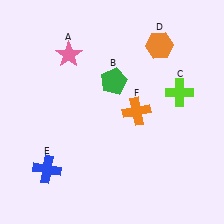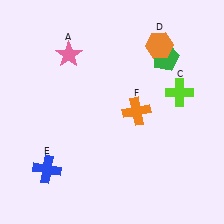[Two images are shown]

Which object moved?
The green pentagon (B) moved right.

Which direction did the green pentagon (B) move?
The green pentagon (B) moved right.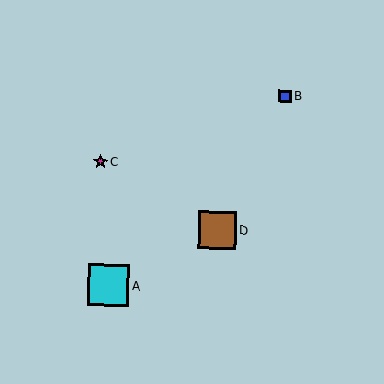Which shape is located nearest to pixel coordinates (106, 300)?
The cyan square (labeled A) at (108, 285) is nearest to that location.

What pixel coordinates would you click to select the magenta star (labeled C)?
Click at (100, 162) to select the magenta star C.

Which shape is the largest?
The cyan square (labeled A) is the largest.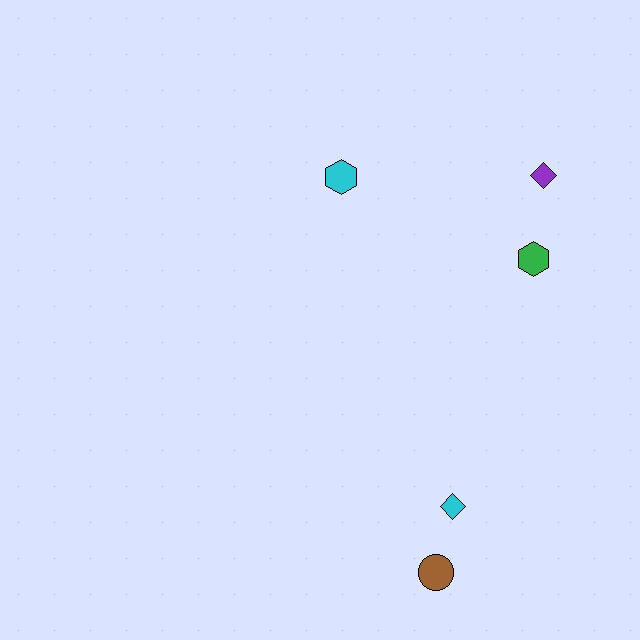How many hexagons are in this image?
There are 2 hexagons.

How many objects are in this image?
There are 5 objects.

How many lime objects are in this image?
There are no lime objects.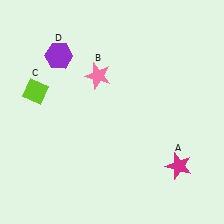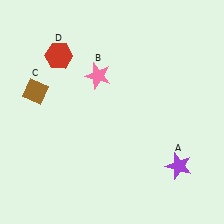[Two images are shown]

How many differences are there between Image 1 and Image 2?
There are 3 differences between the two images.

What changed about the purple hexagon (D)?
In Image 1, D is purple. In Image 2, it changed to red.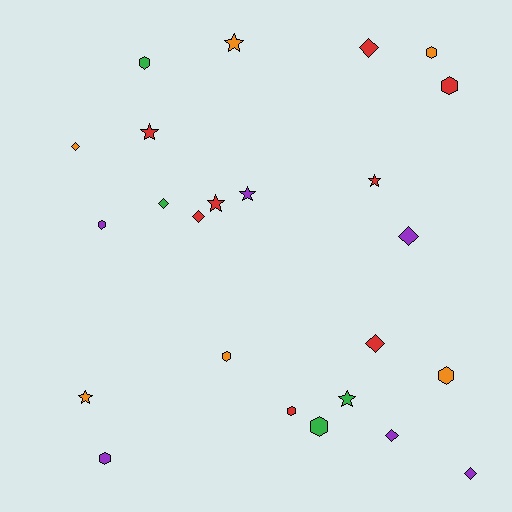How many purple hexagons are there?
There are 2 purple hexagons.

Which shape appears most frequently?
Hexagon, with 9 objects.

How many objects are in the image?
There are 24 objects.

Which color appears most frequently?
Red, with 8 objects.